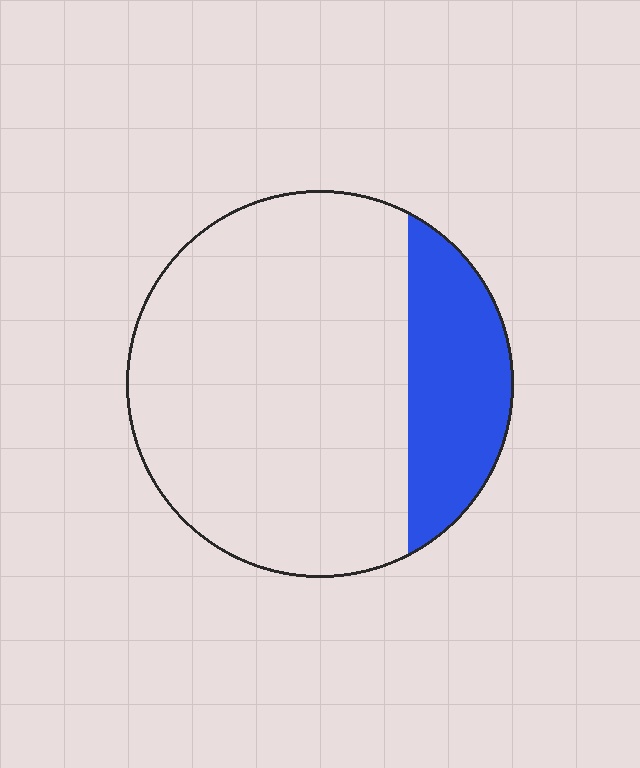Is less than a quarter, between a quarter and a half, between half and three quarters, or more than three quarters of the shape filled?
Less than a quarter.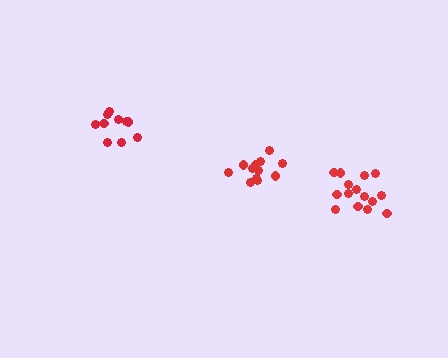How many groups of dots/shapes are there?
There are 3 groups.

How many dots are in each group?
Group 1: 10 dots, Group 2: 15 dots, Group 3: 12 dots (37 total).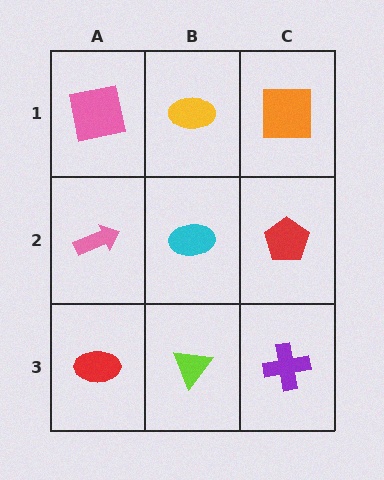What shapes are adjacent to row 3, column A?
A pink arrow (row 2, column A), a lime triangle (row 3, column B).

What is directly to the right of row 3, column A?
A lime triangle.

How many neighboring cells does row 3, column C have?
2.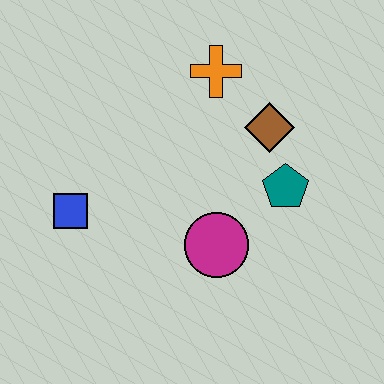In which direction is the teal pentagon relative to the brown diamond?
The teal pentagon is below the brown diamond.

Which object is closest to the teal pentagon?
The brown diamond is closest to the teal pentagon.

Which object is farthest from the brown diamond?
The blue square is farthest from the brown diamond.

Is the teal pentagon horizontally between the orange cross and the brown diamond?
No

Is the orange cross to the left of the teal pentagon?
Yes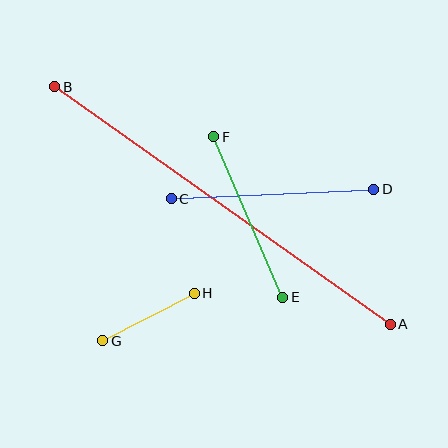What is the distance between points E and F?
The distance is approximately 175 pixels.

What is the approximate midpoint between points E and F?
The midpoint is at approximately (248, 217) pixels.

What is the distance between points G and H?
The distance is approximately 103 pixels.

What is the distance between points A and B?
The distance is approximately 411 pixels.